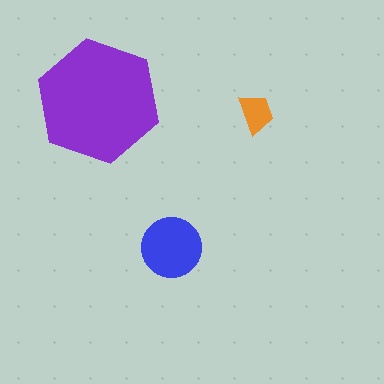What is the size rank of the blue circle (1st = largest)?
2nd.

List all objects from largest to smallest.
The purple hexagon, the blue circle, the orange trapezoid.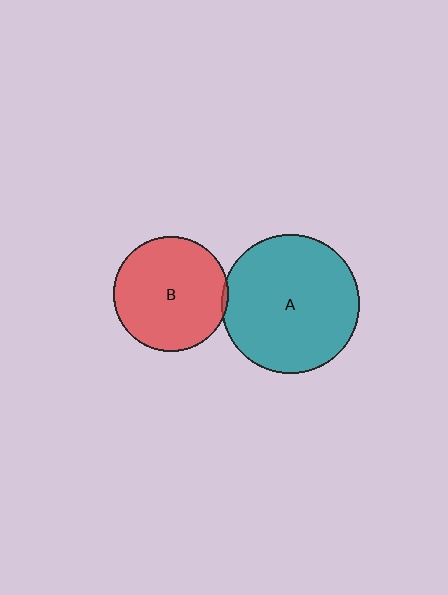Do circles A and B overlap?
Yes.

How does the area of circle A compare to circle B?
Approximately 1.5 times.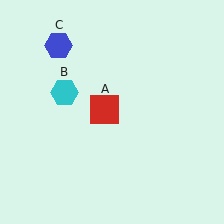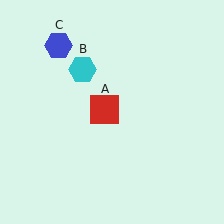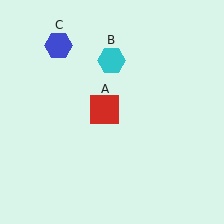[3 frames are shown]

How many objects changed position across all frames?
1 object changed position: cyan hexagon (object B).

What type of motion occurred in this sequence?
The cyan hexagon (object B) rotated clockwise around the center of the scene.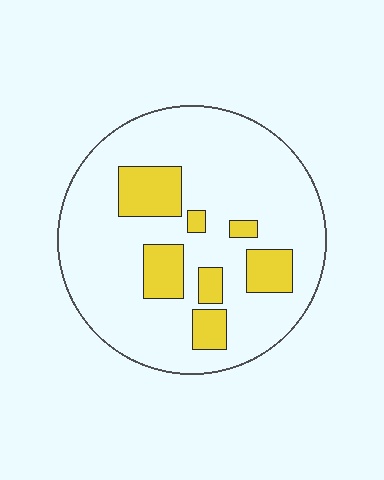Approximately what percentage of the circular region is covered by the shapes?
Approximately 20%.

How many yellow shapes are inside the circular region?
7.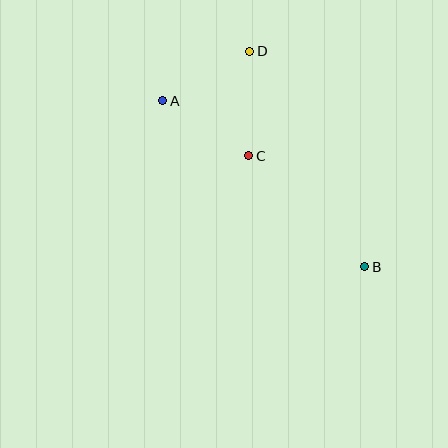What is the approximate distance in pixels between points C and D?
The distance between C and D is approximately 104 pixels.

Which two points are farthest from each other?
Points A and B are farthest from each other.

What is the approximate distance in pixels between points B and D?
The distance between B and D is approximately 244 pixels.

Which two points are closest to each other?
Points A and D are closest to each other.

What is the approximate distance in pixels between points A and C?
The distance between A and C is approximately 102 pixels.